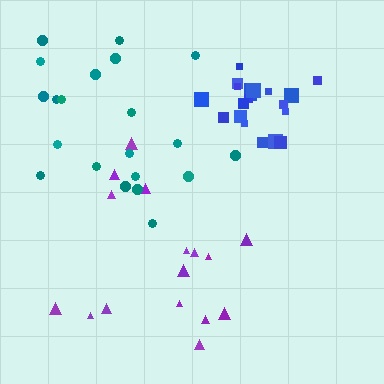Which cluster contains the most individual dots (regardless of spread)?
Blue (21).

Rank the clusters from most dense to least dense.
blue, teal, purple.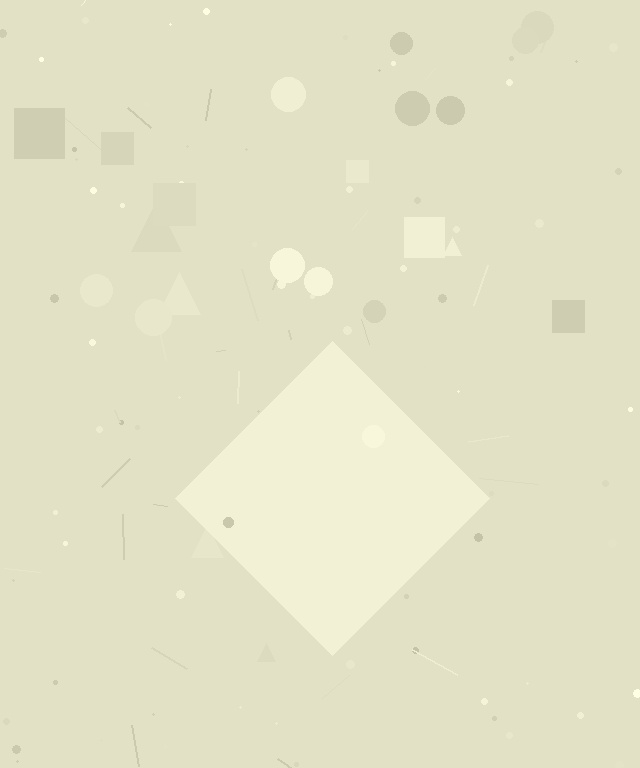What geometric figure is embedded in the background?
A diamond is embedded in the background.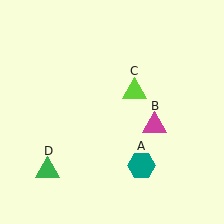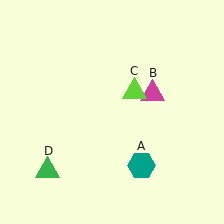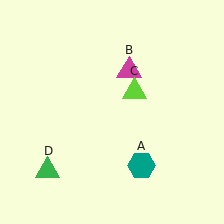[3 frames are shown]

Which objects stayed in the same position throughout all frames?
Teal hexagon (object A) and lime triangle (object C) and green triangle (object D) remained stationary.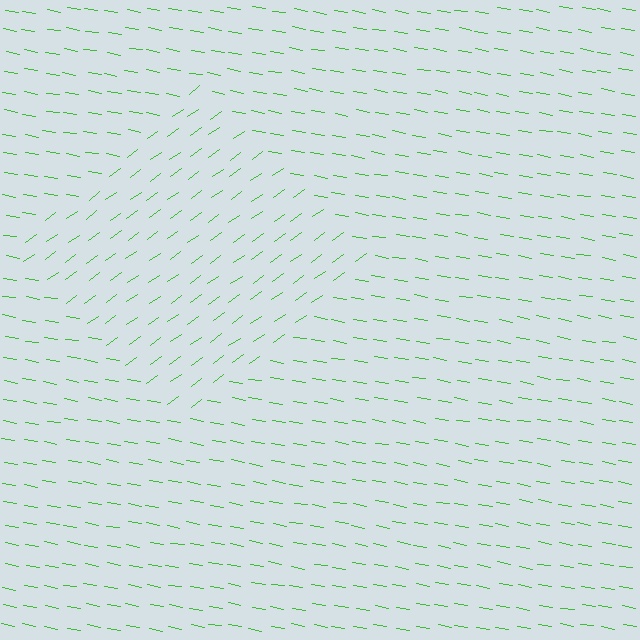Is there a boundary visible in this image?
Yes, there is a texture boundary formed by a change in line orientation.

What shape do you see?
I see a diamond.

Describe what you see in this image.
The image is filled with small green line segments. A diamond region in the image has lines oriented differently from the surrounding lines, creating a visible texture boundary.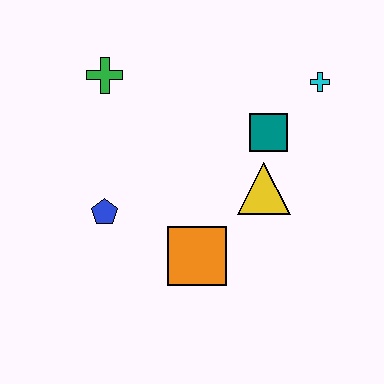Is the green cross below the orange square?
No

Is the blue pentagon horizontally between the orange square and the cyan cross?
No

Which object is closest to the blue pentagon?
The orange square is closest to the blue pentagon.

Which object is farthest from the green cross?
The cyan cross is farthest from the green cross.